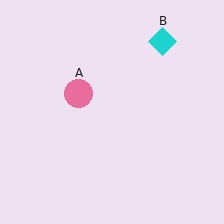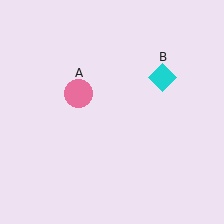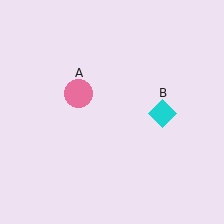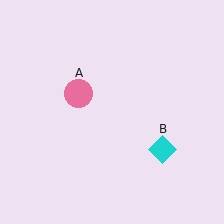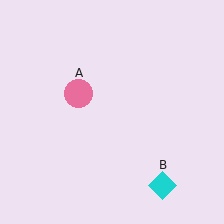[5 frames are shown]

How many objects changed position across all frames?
1 object changed position: cyan diamond (object B).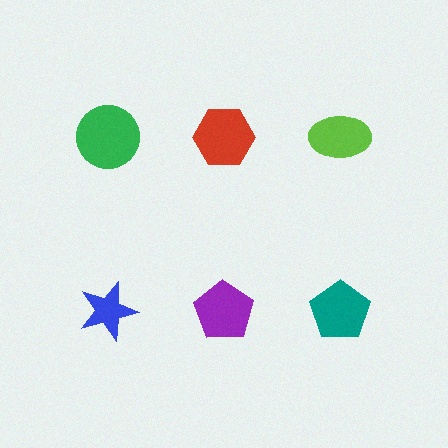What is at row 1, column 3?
A lime ellipse.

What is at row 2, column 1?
A blue star.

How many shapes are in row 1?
3 shapes.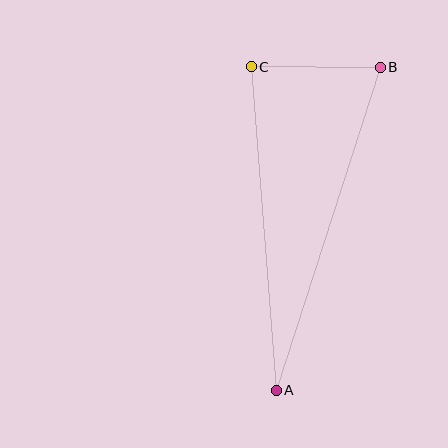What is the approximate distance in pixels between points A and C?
The distance between A and C is approximately 324 pixels.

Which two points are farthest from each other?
Points A and B are farthest from each other.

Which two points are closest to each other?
Points B and C are closest to each other.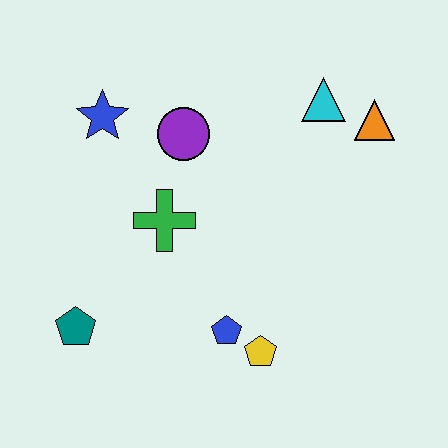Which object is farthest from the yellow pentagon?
The blue star is farthest from the yellow pentagon.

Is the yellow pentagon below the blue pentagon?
Yes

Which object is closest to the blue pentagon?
The yellow pentagon is closest to the blue pentagon.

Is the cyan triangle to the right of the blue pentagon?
Yes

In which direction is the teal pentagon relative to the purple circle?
The teal pentagon is below the purple circle.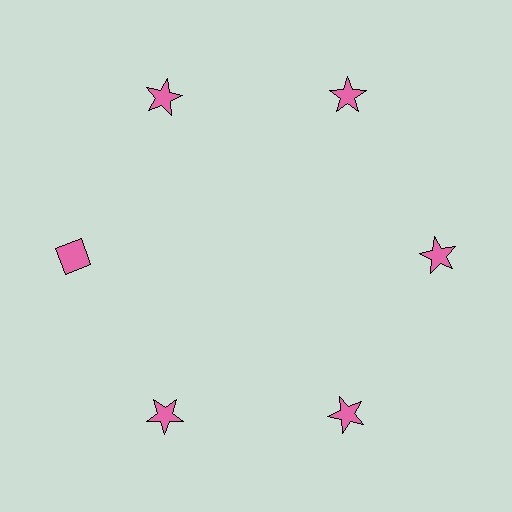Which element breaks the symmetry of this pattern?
The pink diamond at roughly the 9 o'clock position breaks the symmetry. All other shapes are pink stars.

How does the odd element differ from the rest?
It has a different shape: diamond instead of star.